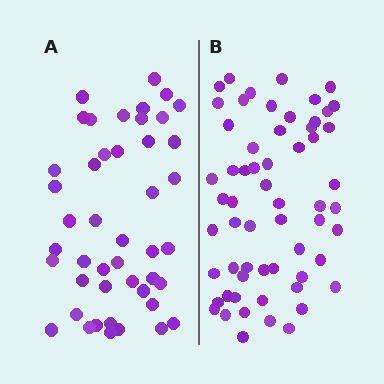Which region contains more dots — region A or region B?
Region B (the right region) has more dots.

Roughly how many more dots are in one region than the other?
Region B has approximately 15 more dots than region A.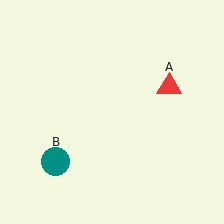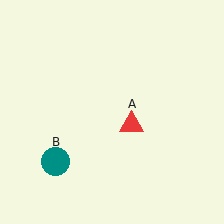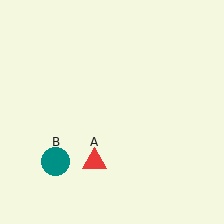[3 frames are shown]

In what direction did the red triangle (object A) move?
The red triangle (object A) moved down and to the left.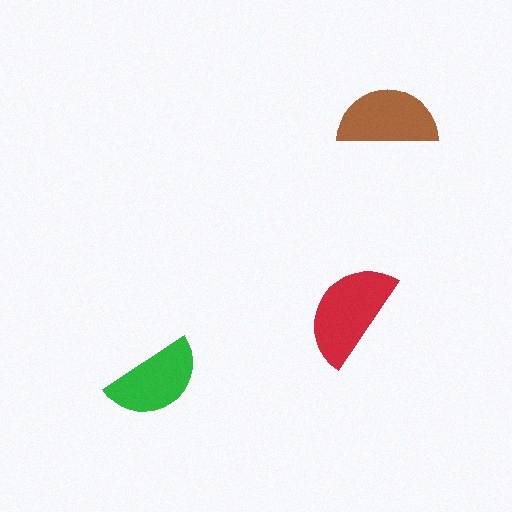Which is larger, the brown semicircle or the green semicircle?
The brown one.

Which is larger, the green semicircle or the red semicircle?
The red one.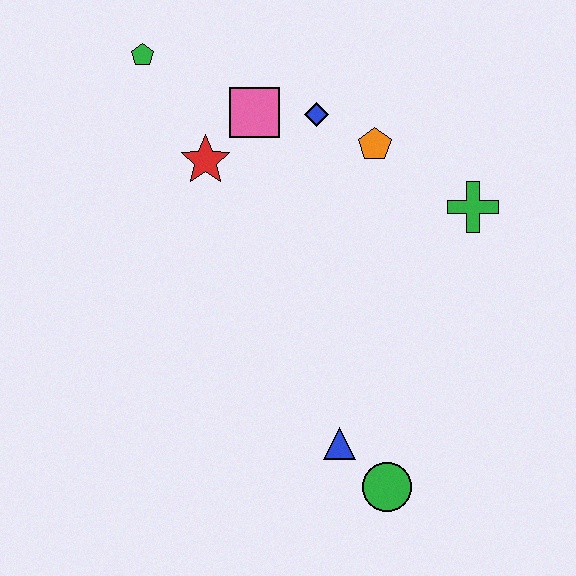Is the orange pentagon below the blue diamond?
Yes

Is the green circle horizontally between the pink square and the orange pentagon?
No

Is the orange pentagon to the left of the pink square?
No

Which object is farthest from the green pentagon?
The green circle is farthest from the green pentagon.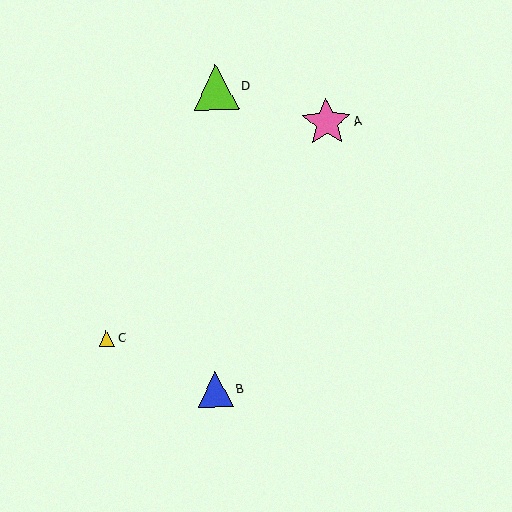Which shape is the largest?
The pink star (labeled A) is the largest.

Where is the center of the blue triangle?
The center of the blue triangle is at (215, 389).